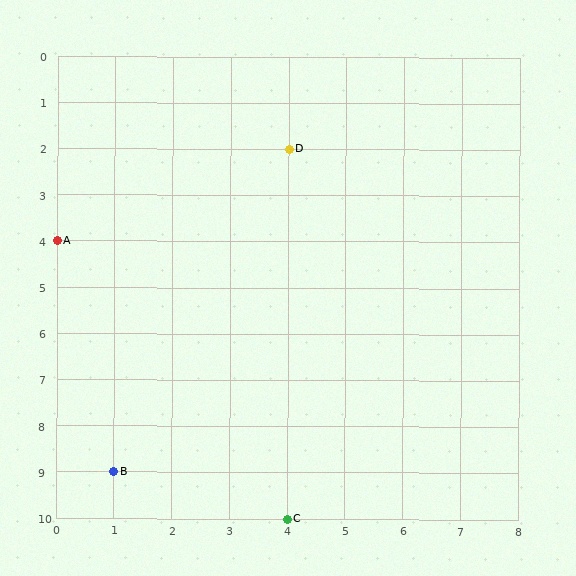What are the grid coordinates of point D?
Point D is at grid coordinates (4, 2).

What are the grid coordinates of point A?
Point A is at grid coordinates (0, 4).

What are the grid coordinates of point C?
Point C is at grid coordinates (4, 10).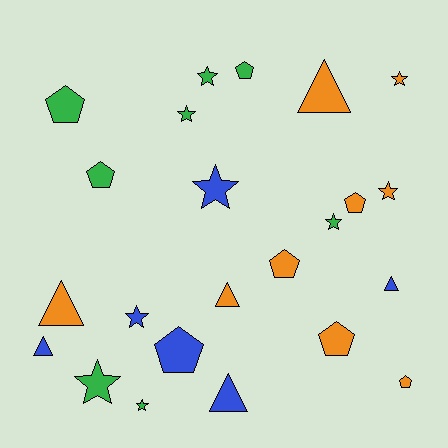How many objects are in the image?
There are 23 objects.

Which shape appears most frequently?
Star, with 9 objects.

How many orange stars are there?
There are 2 orange stars.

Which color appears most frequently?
Orange, with 9 objects.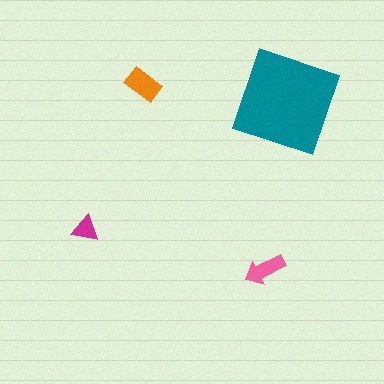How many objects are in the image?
There are 4 objects in the image.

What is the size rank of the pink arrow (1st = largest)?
3rd.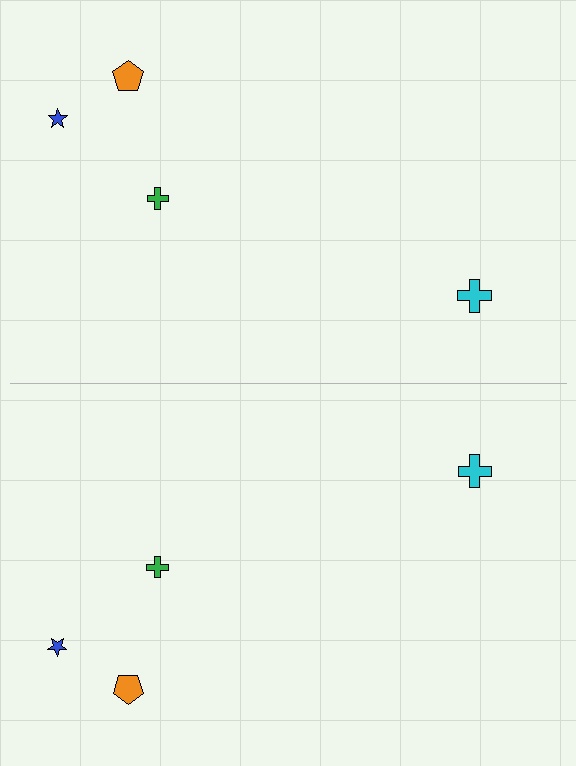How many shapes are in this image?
There are 8 shapes in this image.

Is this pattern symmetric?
Yes, this pattern has bilateral (reflection) symmetry.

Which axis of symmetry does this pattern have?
The pattern has a horizontal axis of symmetry running through the center of the image.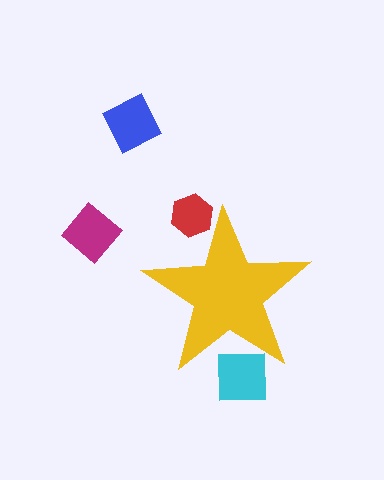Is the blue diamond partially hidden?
No, the blue diamond is fully visible.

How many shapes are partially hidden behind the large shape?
2 shapes are partially hidden.